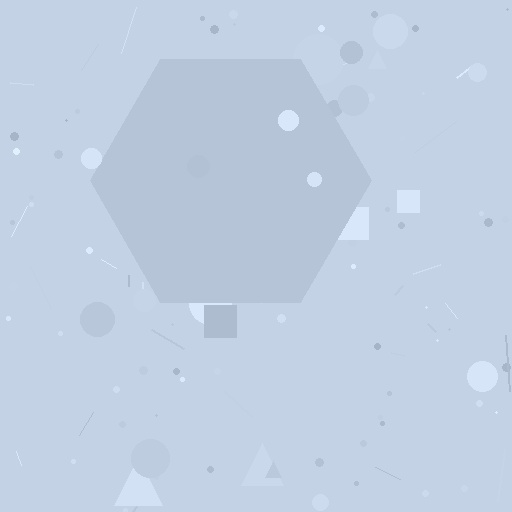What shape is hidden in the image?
A hexagon is hidden in the image.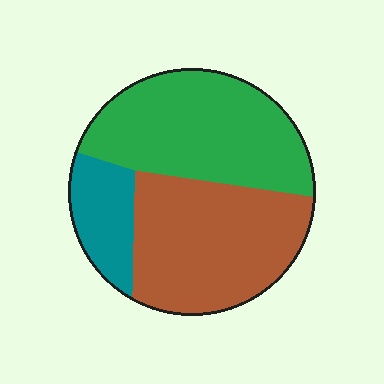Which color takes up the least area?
Teal, at roughly 15%.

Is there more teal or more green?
Green.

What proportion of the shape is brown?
Brown takes up between a third and a half of the shape.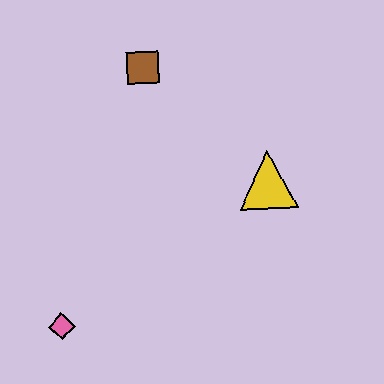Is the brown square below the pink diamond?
No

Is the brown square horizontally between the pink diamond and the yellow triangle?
Yes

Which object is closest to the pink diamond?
The yellow triangle is closest to the pink diamond.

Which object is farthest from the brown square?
The pink diamond is farthest from the brown square.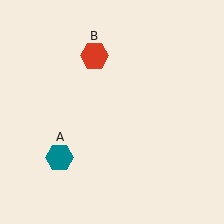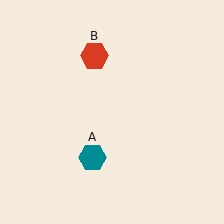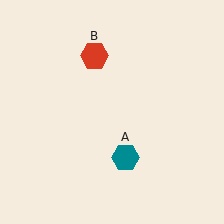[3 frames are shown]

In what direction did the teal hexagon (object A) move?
The teal hexagon (object A) moved right.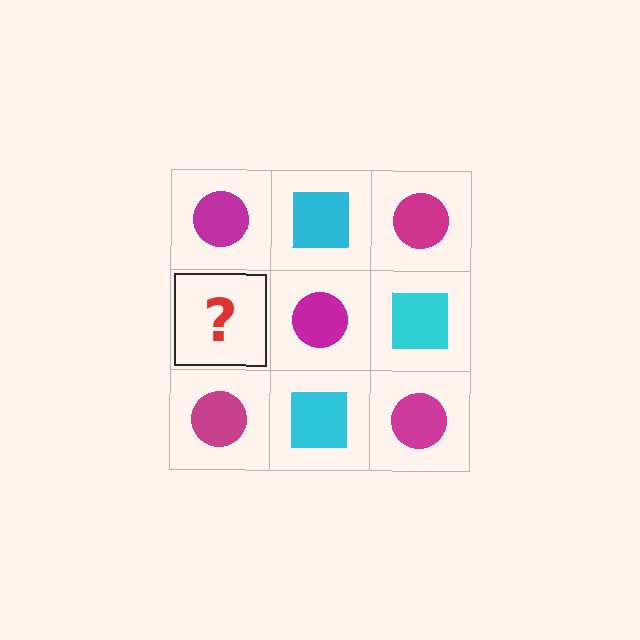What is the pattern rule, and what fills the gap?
The rule is that it alternates magenta circle and cyan square in a checkerboard pattern. The gap should be filled with a cyan square.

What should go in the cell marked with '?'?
The missing cell should contain a cyan square.